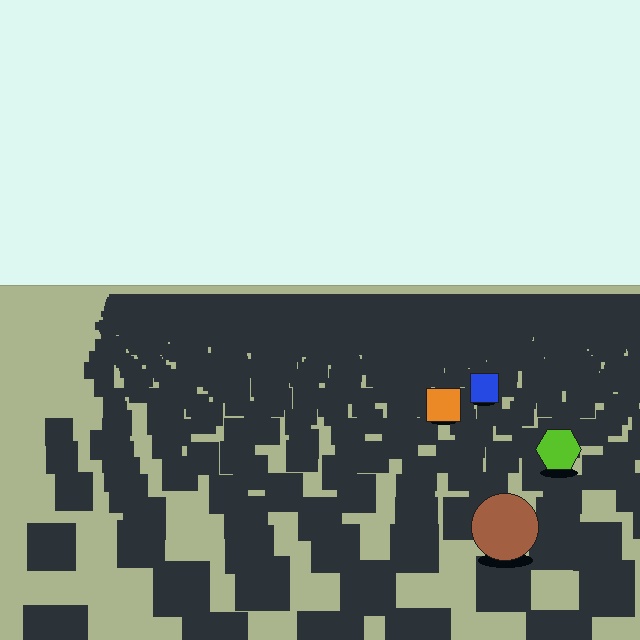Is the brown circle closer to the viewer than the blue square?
Yes. The brown circle is closer — you can tell from the texture gradient: the ground texture is coarser near it.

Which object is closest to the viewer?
The brown circle is closest. The texture marks near it are larger and more spread out.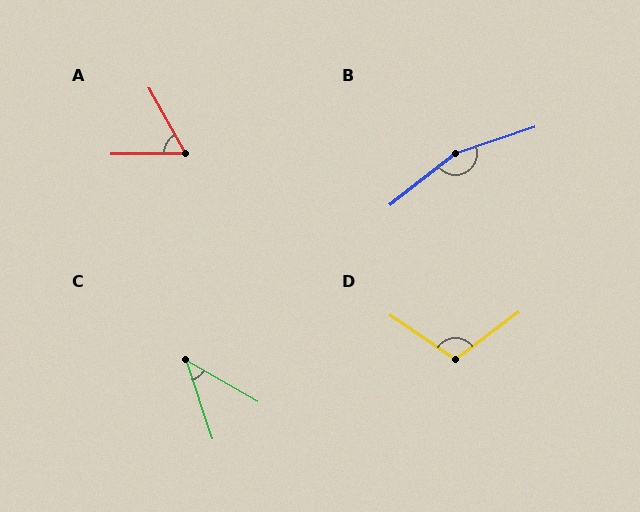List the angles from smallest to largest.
C (42°), A (62°), D (109°), B (160°).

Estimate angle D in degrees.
Approximately 109 degrees.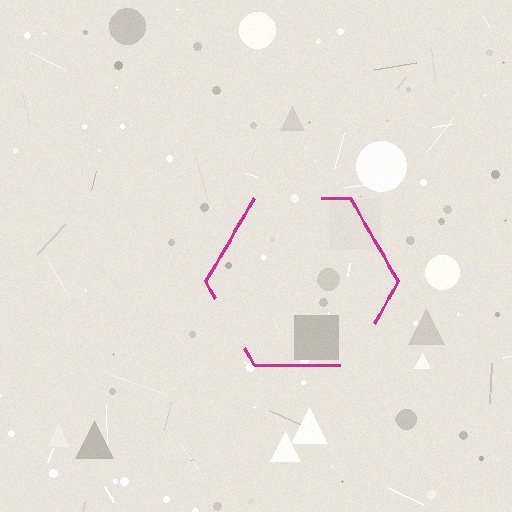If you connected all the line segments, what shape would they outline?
They would outline a hexagon.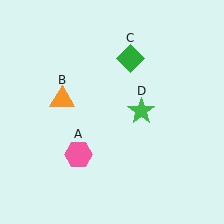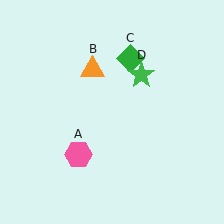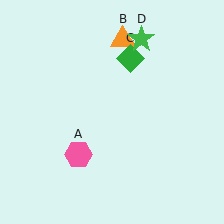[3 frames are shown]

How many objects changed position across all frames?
2 objects changed position: orange triangle (object B), green star (object D).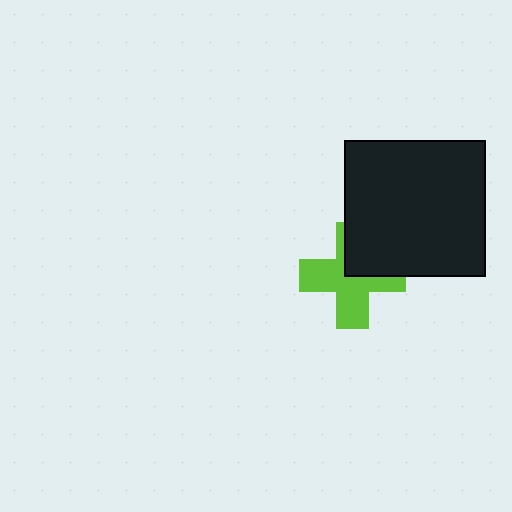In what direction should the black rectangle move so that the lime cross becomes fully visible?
The black rectangle should move toward the upper-right. That is the shortest direction to clear the overlap and leave the lime cross fully visible.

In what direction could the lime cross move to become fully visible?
The lime cross could move toward the lower-left. That would shift it out from behind the black rectangle entirely.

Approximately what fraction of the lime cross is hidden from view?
Roughly 35% of the lime cross is hidden behind the black rectangle.